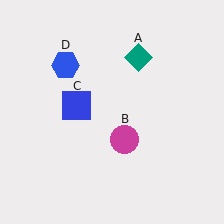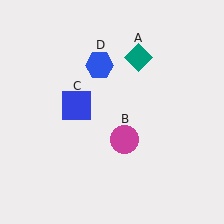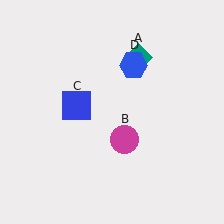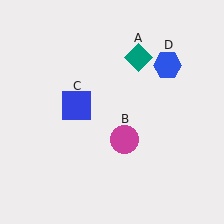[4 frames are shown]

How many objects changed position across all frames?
1 object changed position: blue hexagon (object D).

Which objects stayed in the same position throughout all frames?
Teal diamond (object A) and magenta circle (object B) and blue square (object C) remained stationary.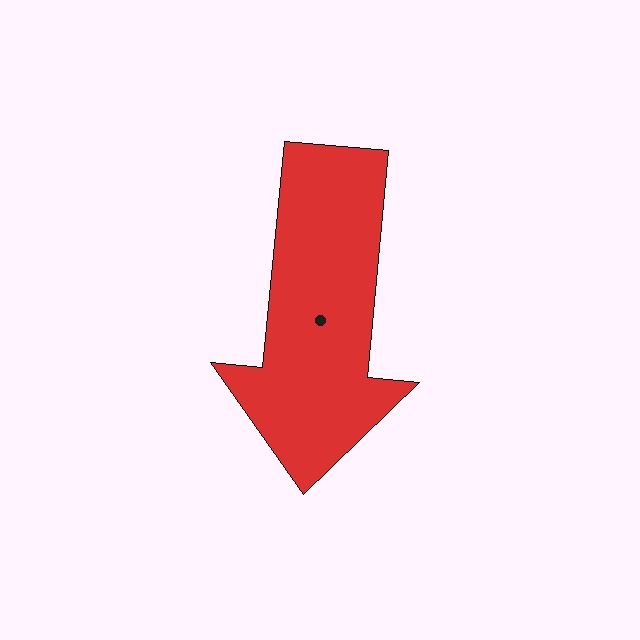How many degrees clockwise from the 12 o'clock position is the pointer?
Approximately 185 degrees.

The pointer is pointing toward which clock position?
Roughly 6 o'clock.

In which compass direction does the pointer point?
South.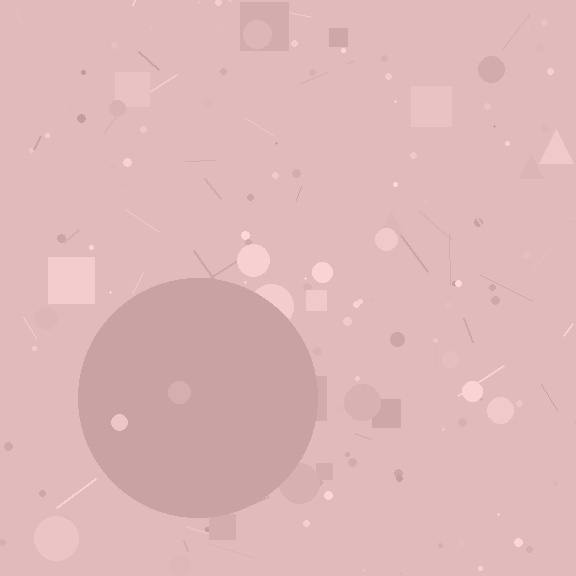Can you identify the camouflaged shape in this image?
The camouflaged shape is a circle.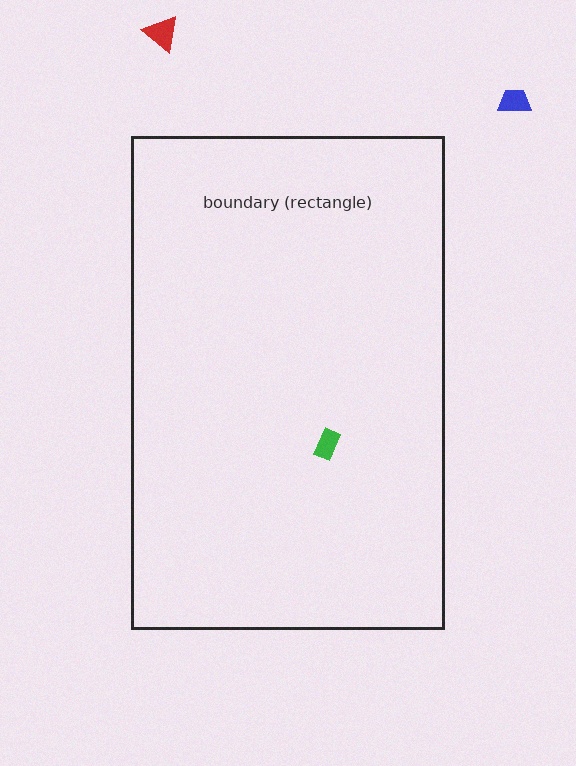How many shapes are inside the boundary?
1 inside, 2 outside.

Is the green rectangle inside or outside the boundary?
Inside.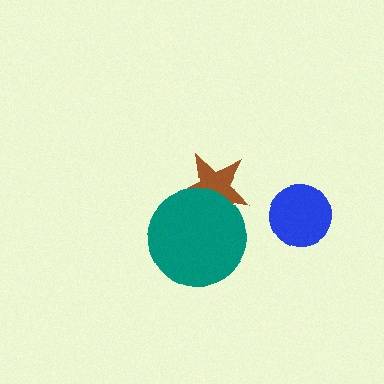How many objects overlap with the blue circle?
0 objects overlap with the blue circle.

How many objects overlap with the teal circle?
1 object overlaps with the teal circle.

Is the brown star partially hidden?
Yes, it is partially covered by another shape.